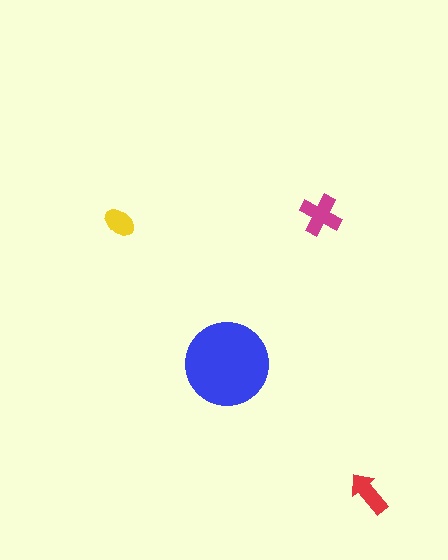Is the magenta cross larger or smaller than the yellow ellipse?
Larger.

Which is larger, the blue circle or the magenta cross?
The blue circle.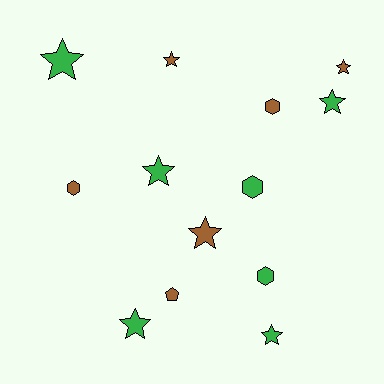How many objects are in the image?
There are 13 objects.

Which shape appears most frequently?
Star, with 8 objects.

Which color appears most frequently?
Green, with 7 objects.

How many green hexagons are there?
There are 2 green hexagons.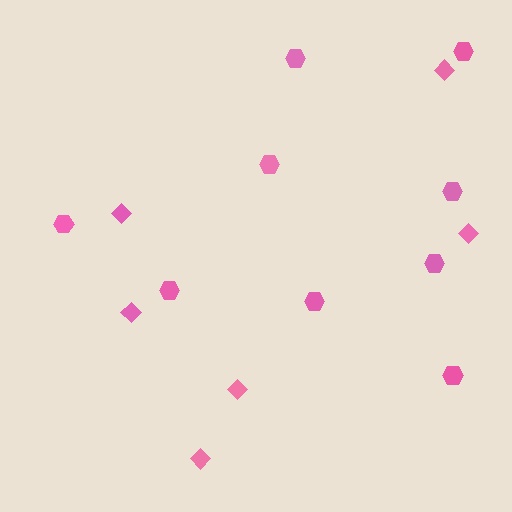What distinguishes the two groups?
There are 2 groups: one group of diamonds (6) and one group of hexagons (9).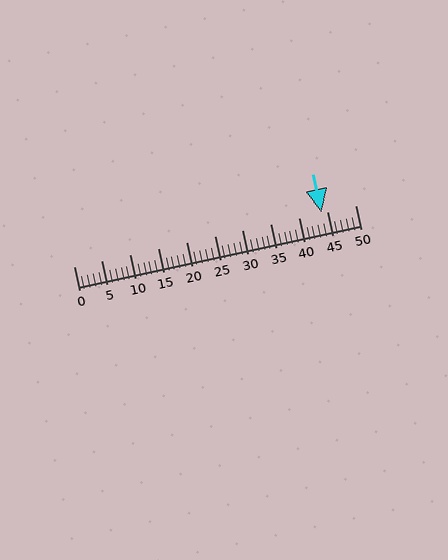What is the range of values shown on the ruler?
The ruler shows values from 0 to 50.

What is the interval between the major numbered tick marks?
The major tick marks are spaced 5 units apart.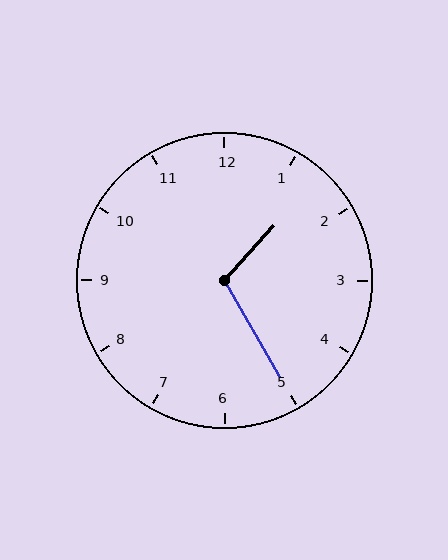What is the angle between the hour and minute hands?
Approximately 108 degrees.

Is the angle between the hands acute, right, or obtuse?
It is obtuse.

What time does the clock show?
1:25.